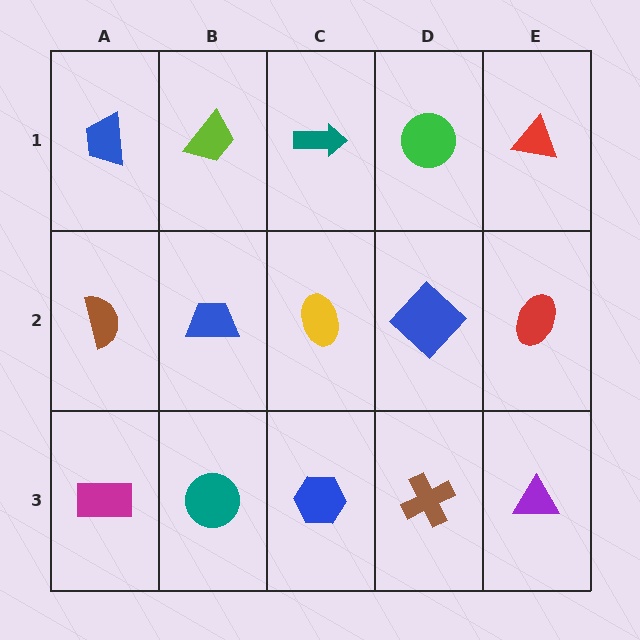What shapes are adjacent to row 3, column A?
A brown semicircle (row 2, column A), a teal circle (row 3, column B).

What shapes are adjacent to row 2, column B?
A lime trapezoid (row 1, column B), a teal circle (row 3, column B), a brown semicircle (row 2, column A), a yellow ellipse (row 2, column C).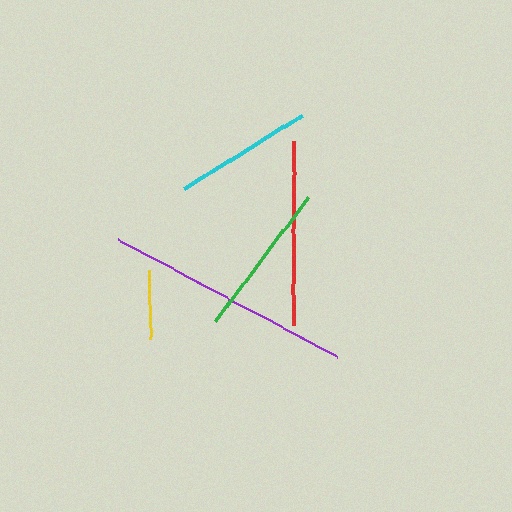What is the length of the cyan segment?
The cyan segment is approximately 138 pixels long.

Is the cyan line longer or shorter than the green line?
The green line is longer than the cyan line.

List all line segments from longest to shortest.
From longest to shortest: purple, red, green, cyan, yellow.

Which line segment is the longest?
The purple line is the longest at approximately 248 pixels.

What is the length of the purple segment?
The purple segment is approximately 248 pixels long.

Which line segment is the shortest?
The yellow line is the shortest at approximately 69 pixels.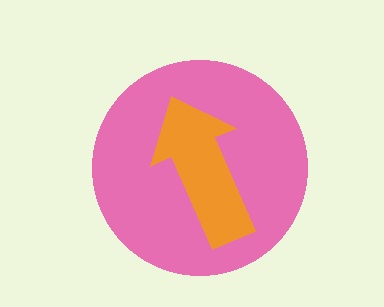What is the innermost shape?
The orange arrow.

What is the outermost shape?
The pink circle.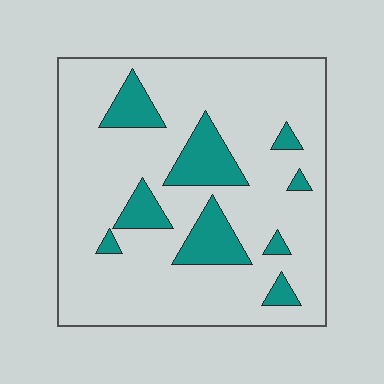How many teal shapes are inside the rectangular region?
9.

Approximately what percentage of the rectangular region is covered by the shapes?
Approximately 15%.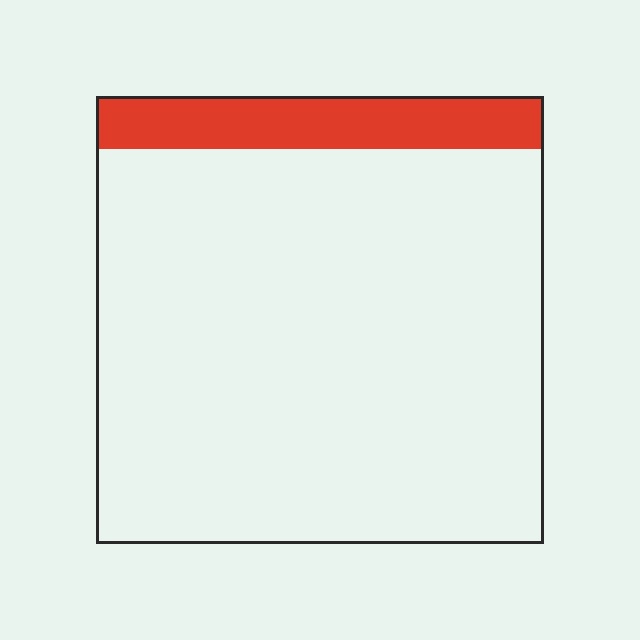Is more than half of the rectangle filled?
No.